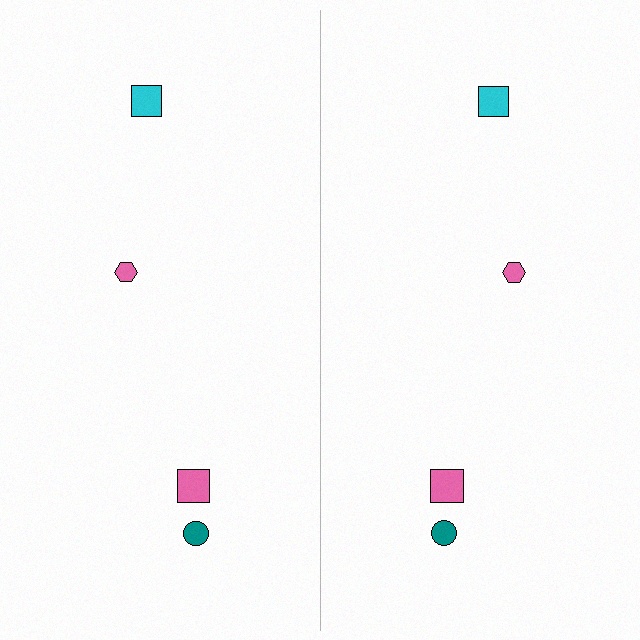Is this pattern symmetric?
Yes, this pattern has bilateral (reflection) symmetry.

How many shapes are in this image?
There are 8 shapes in this image.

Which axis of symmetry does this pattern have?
The pattern has a vertical axis of symmetry running through the center of the image.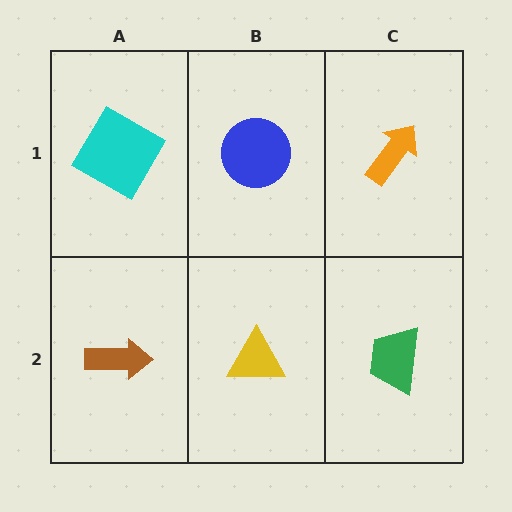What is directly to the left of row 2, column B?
A brown arrow.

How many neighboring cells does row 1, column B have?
3.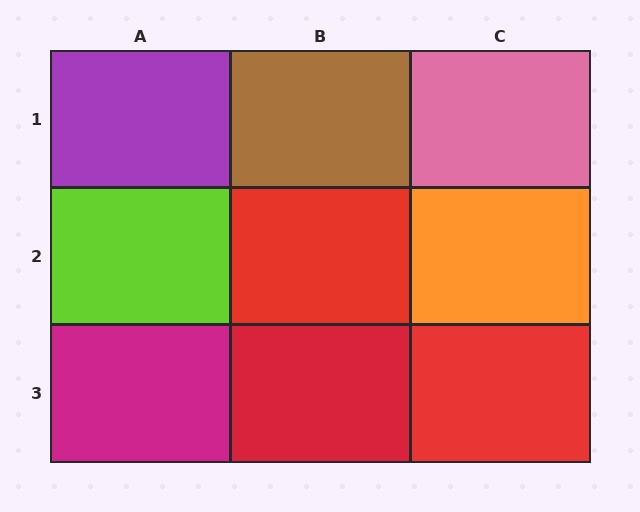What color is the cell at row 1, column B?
Brown.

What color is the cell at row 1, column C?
Pink.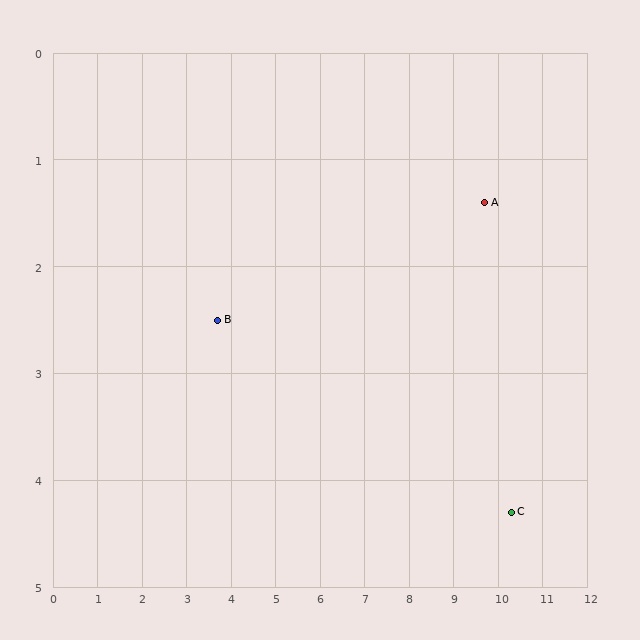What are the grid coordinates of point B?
Point B is at approximately (3.7, 2.5).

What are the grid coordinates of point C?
Point C is at approximately (10.3, 4.3).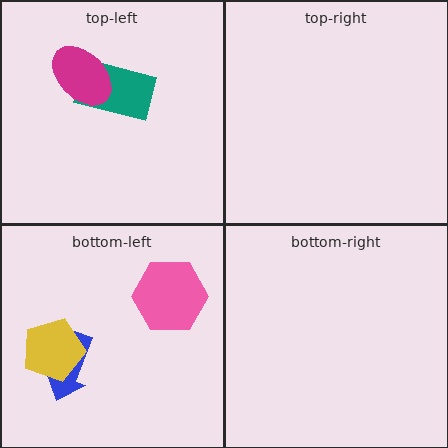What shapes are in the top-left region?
The teal rectangle, the magenta ellipse.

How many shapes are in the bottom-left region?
3.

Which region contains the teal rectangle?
The top-left region.